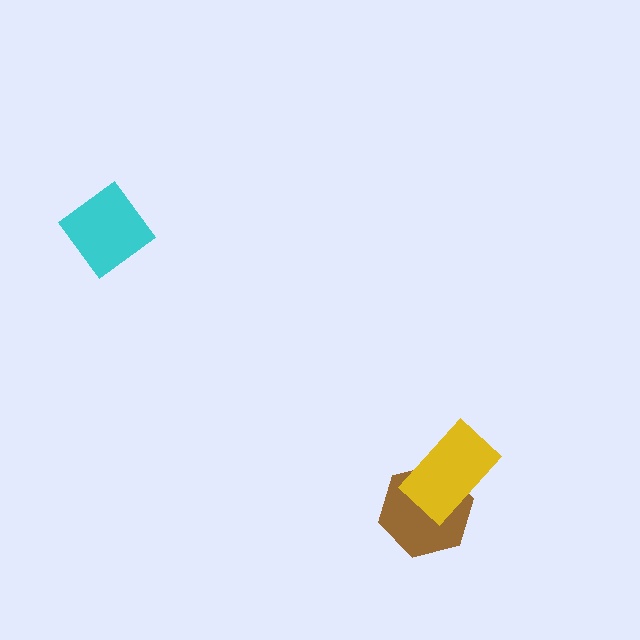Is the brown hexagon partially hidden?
Yes, it is partially covered by another shape.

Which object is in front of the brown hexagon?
The yellow rectangle is in front of the brown hexagon.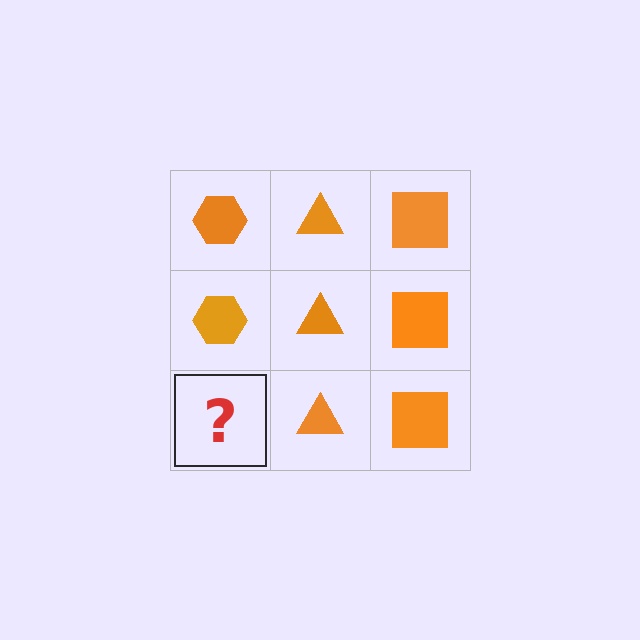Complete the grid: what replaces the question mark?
The question mark should be replaced with an orange hexagon.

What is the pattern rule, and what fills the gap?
The rule is that each column has a consistent shape. The gap should be filled with an orange hexagon.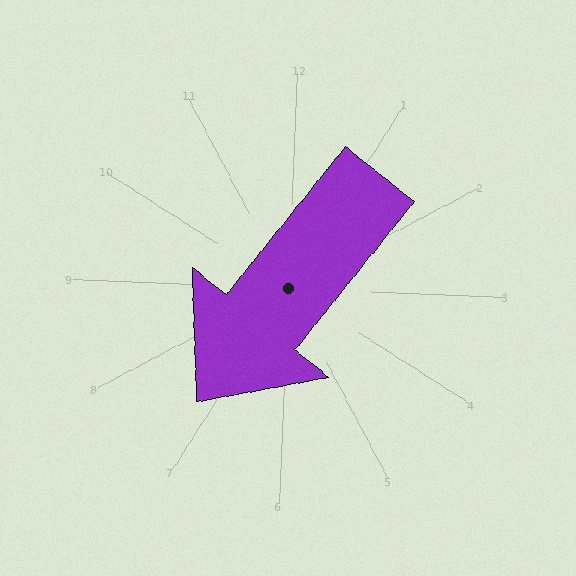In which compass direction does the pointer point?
Southwest.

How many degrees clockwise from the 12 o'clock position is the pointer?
Approximately 216 degrees.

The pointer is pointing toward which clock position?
Roughly 7 o'clock.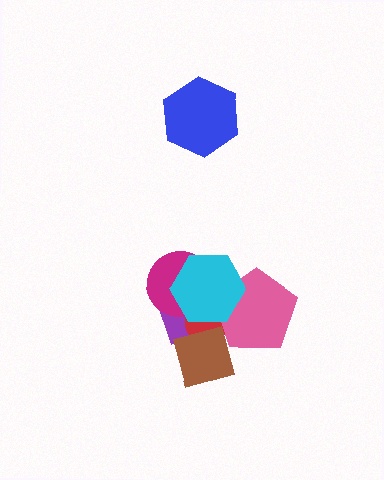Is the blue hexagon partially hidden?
No, no other shape covers it.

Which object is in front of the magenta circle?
The cyan hexagon is in front of the magenta circle.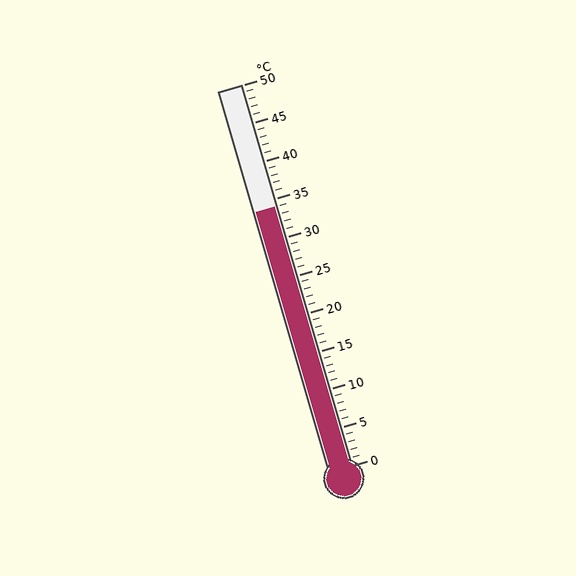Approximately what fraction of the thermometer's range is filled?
The thermometer is filled to approximately 70% of its range.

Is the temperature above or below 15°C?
The temperature is above 15°C.